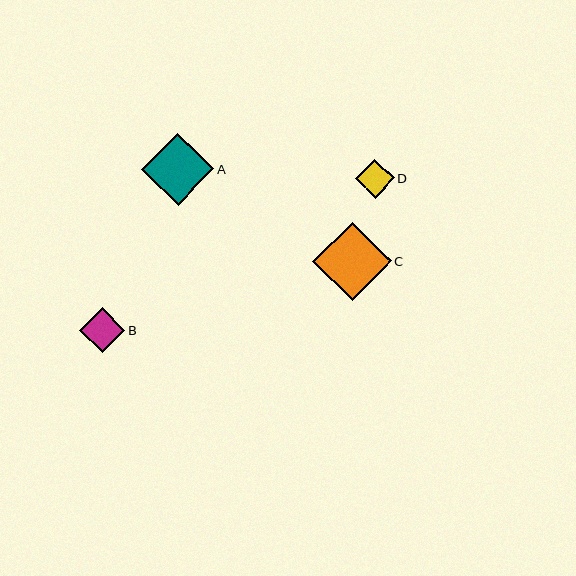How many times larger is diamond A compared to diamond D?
Diamond A is approximately 1.9 times the size of diamond D.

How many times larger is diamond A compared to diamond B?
Diamond A is approximately 1.6 times the size of diamond B.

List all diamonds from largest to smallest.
From largest to smallest: C, A, B, D.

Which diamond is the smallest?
Diamond D is the smallest with a size of approximately 39 pixels.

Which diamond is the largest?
Diamond C is the largest with a size of approximately 78 pixels.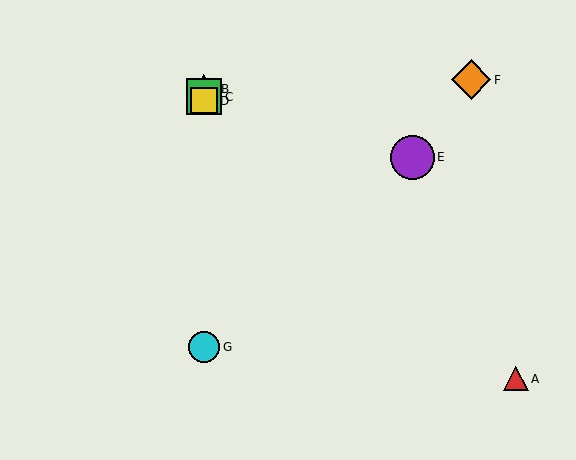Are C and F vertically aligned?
No, C is at x≈204 and F is at x≈471.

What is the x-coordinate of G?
Object G is at x≈204.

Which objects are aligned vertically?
Objects B, C, D, G are aligned vertically.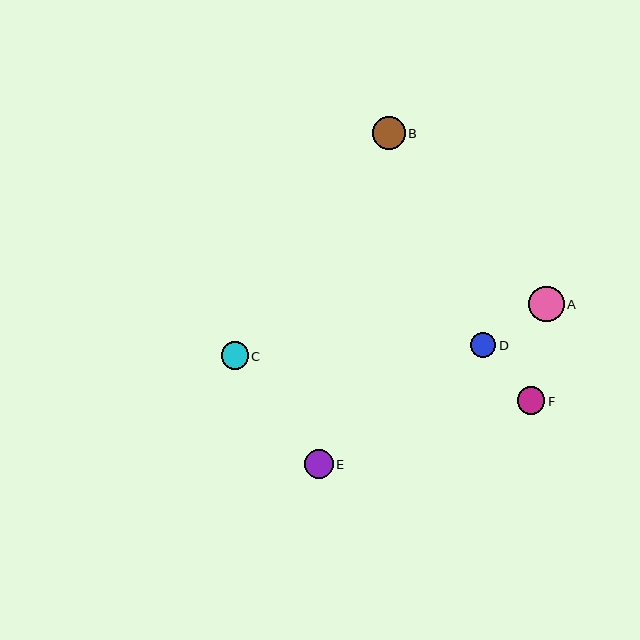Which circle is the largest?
Circle A is the largest with a size of approximately 35 pixels.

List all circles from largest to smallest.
From largest to smallest: A, B, E, F, C, D.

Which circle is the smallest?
Circle D is the smallest with a size of approximately 25 pixels.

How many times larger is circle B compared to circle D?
Circle B is approximately 1.3 times the size of circle D.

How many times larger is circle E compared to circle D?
Circle E is approximately 1.1 times the size of circle D.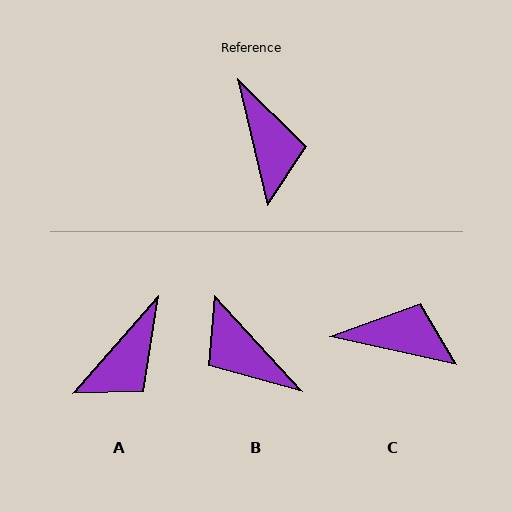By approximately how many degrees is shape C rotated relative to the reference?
Approximately 64 degrees counter-clockwise.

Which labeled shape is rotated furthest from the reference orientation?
B, about 151 degrees away.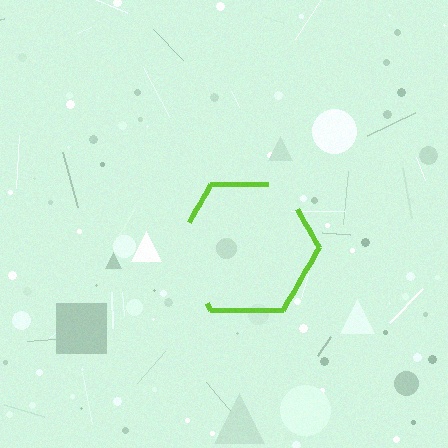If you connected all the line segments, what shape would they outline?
They would outline a hexagon.